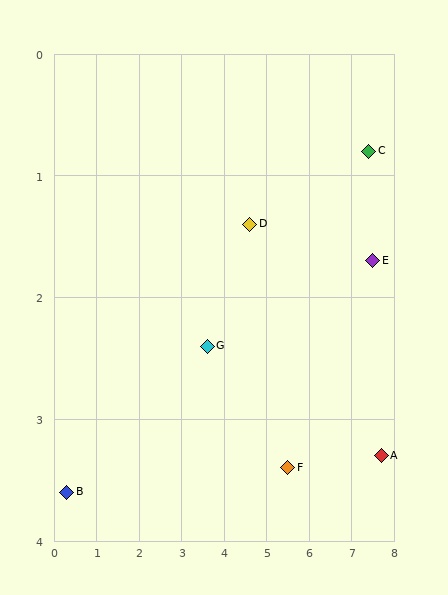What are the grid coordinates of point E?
Point E is at approximately (7.5, 1.7).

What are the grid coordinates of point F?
Point F is at approximately (5.5, 3.4).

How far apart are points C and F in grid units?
Points C and F are about 3.2 grid units apart.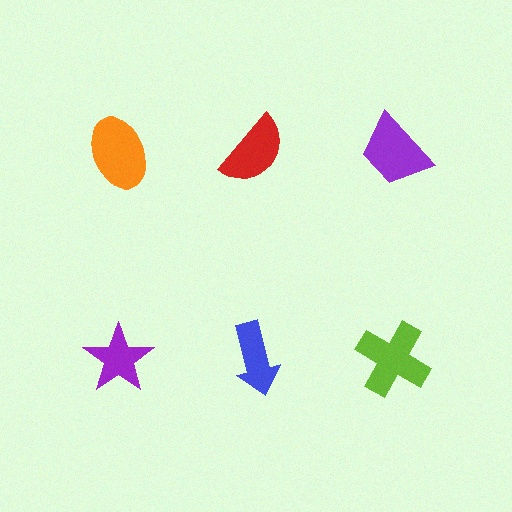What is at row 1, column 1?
An orange ellipse.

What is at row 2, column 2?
A blue arrow.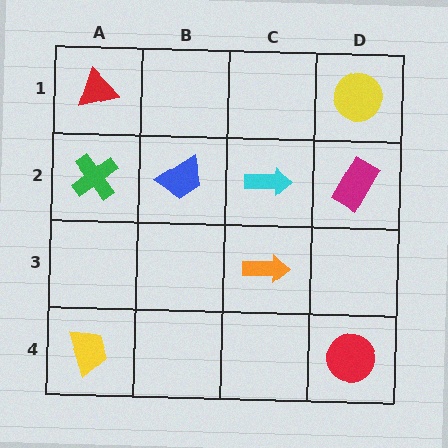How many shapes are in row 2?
4 shapes.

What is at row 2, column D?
A magenta rectangle.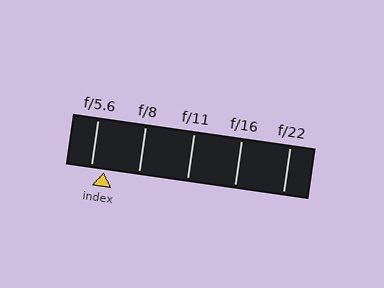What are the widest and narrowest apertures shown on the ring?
The widest aperture shown is f/5.6 and the narrowest is f/22.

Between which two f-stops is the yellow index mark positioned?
The index mark is between f/5.6 and f/8.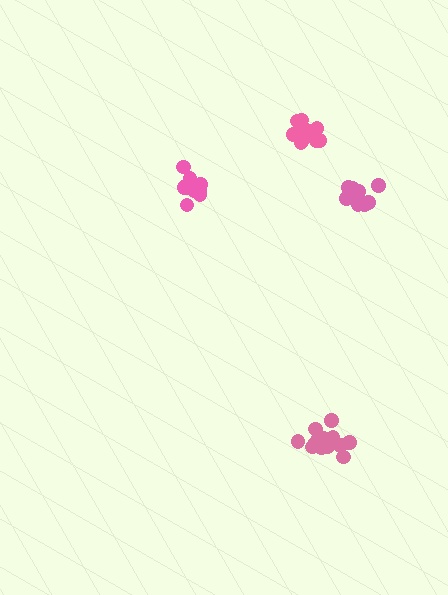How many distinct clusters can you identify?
There are 4 distinct clusters.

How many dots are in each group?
Group 1: 10 dots, Group 2: 15 dots, Group 3: 13 dots, Group 4: 10 dots (48 total).